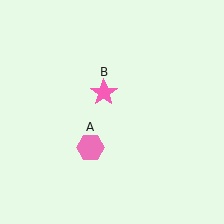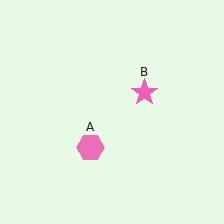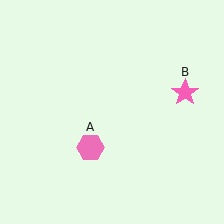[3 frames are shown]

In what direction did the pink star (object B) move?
The pink star (object B) moved right.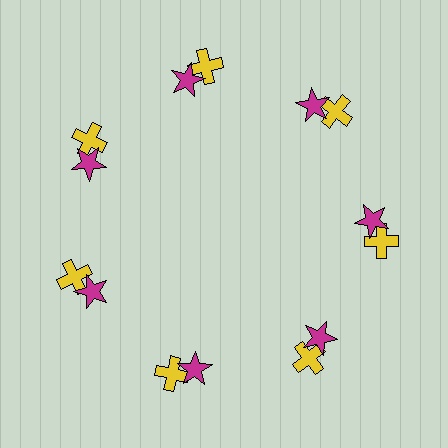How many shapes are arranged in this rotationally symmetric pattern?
There are 14 shapes, arranged in 7 groups of 2.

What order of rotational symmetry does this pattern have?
This pattern has 7-fold rotational symmetry.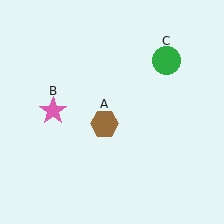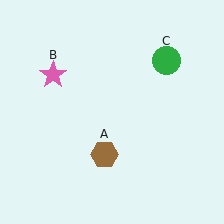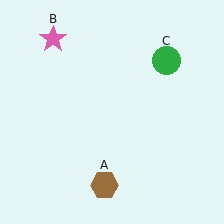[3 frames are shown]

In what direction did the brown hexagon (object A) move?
The brown hexagon (object A) moved down.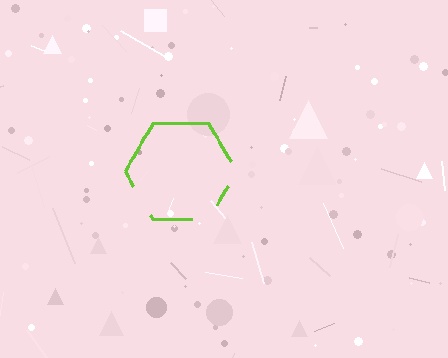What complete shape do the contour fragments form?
The contour fragments form a hexagon.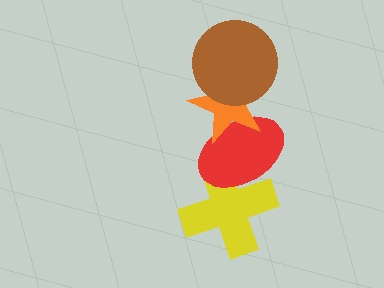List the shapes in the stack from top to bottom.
From top to bottom: the brown circle, the orange star, the red ellipse, the yellow cross.